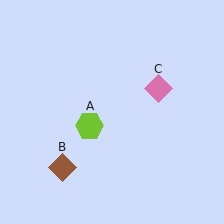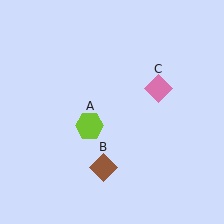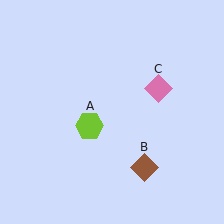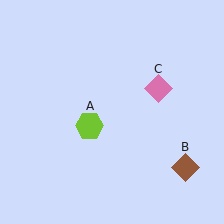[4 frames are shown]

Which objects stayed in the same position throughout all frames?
Lime hexagon (object A) and pink diamond (object C) remained stationary.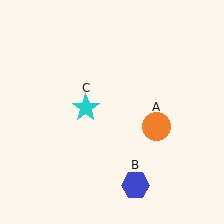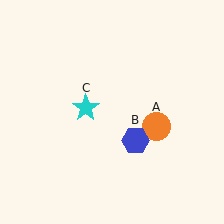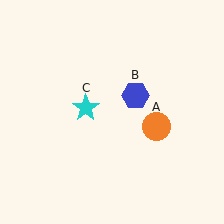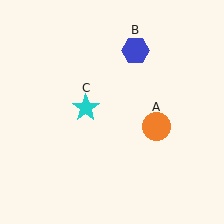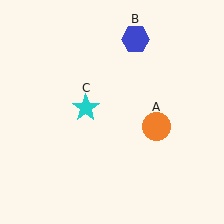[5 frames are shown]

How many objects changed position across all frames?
1 object changed position: blue hexagon (object B).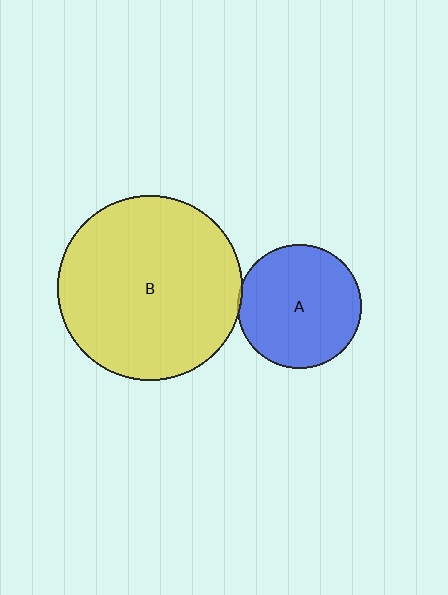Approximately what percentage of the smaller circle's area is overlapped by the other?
Approximately 5%.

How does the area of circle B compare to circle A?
Approximately 2.2 times.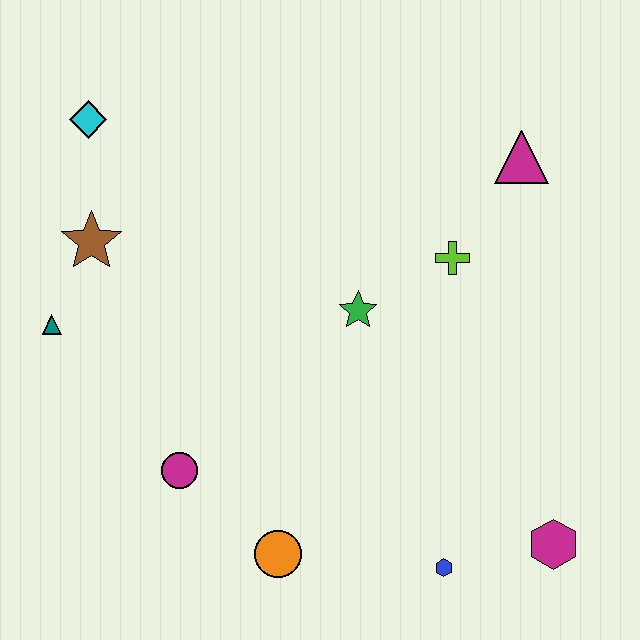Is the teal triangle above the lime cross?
No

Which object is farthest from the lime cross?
The teal triangle is farthest from the lime cross.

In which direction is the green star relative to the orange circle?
The green star is above the orange circle.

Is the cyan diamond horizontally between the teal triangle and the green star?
Yes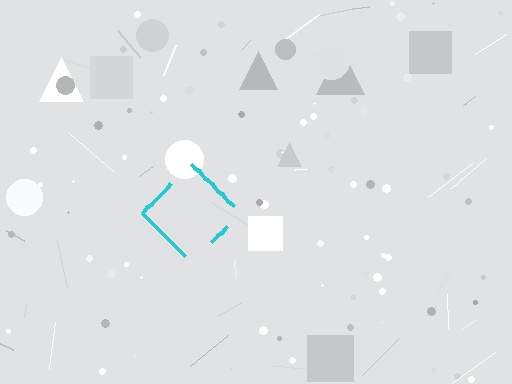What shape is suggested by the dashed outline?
The dashed outline suggests a diamond.